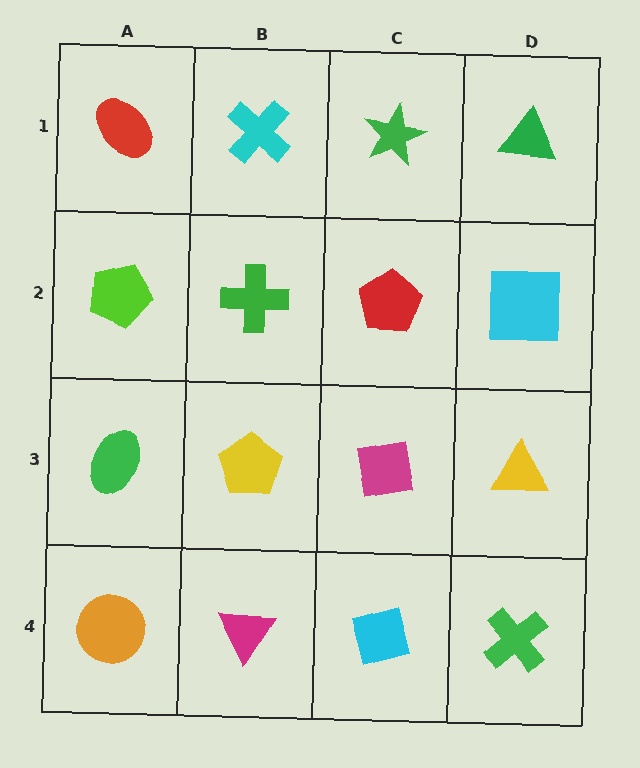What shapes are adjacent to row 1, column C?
A red pentagon (row 2, column C), a cyan cross (row 1, column B), a green triangle (row 1, column D).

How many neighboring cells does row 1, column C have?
3.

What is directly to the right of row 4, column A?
A magenta triangle.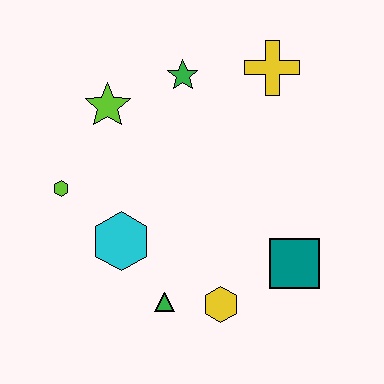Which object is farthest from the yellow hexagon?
The yellow cross is farthest from the yellow hexagon.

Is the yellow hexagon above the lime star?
No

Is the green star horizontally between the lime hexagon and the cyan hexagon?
No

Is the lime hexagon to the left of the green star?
Yes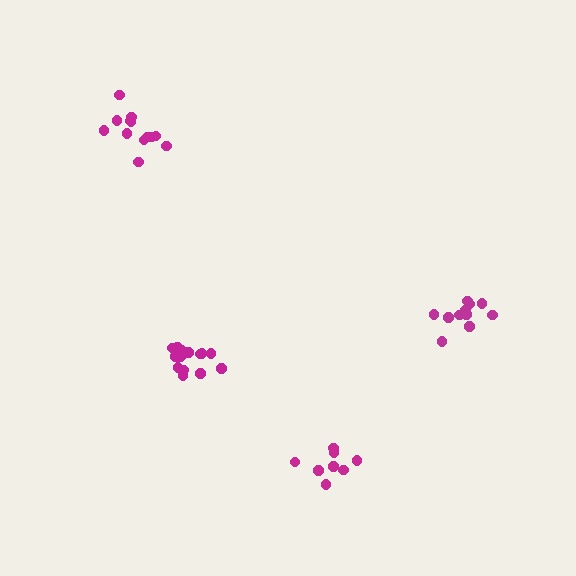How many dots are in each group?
Group 1: 8 dots, Group 2: 11 dots, Group 3: 13 dots, Group 4: 14 dots (46 total).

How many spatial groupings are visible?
There are 4 spatial groupings.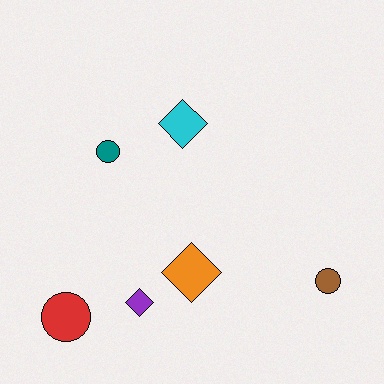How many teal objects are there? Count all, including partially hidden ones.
There is 1 teal object.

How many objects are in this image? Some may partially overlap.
There are 6 objects.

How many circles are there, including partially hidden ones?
There are 3 circles.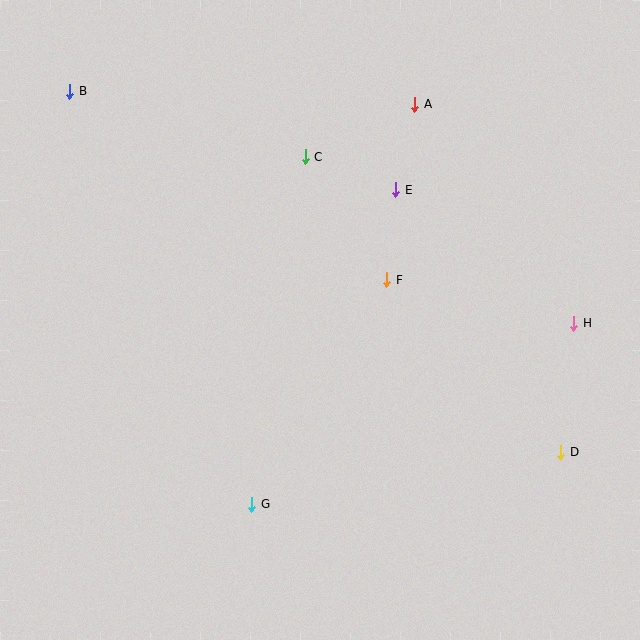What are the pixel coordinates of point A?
Point A is at (415, 104).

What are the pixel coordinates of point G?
Point G is at (252, 504).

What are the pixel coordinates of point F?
Point F is at (387, 280).